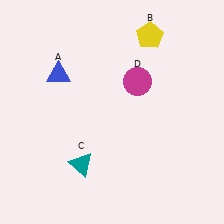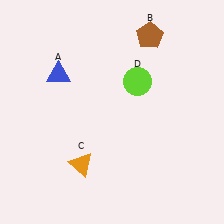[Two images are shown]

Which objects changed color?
B changed from yellow to brown. C changed from teal to orange. D changed from magenta to lime.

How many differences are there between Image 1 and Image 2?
There are 3 differences between the two images.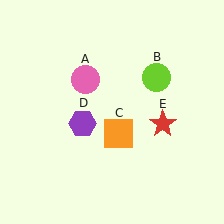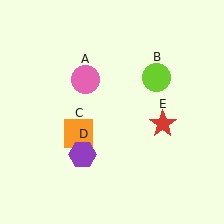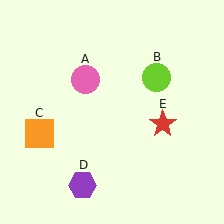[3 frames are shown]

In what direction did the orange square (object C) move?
The orange square (object C) moved left.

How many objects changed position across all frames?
2 objects changed position: orange square (object C), purple hexagon (object D).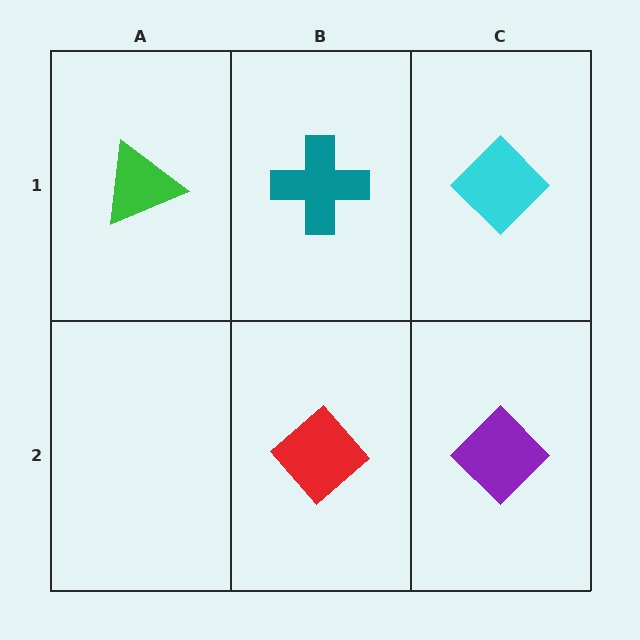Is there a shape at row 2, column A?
No, that cell is empty.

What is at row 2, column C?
A purple diamond.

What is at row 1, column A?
A green triangle.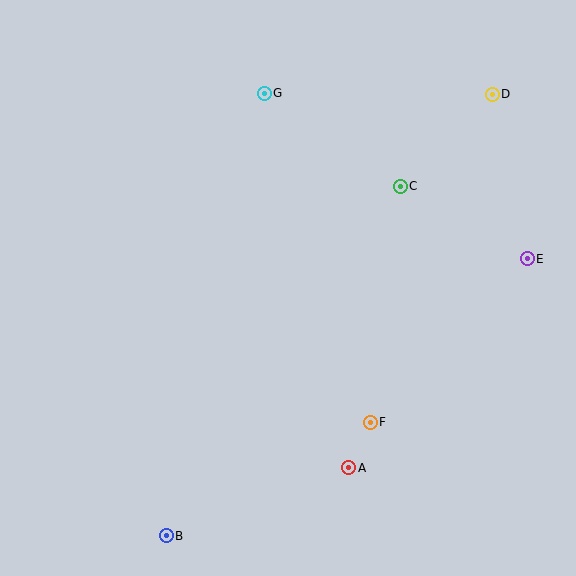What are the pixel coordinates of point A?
Point A is at (349, 468).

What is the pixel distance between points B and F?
The distance between B and F is 233 pixels.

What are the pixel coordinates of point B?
Point B is at (166, 536).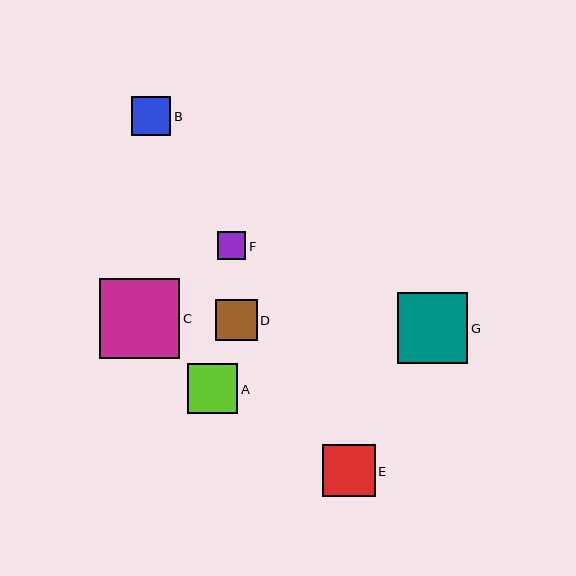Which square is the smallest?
Square F is the smallest with a size of approximately 28 pixels.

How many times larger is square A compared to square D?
Square A is approximately 1.2 times the size of square D.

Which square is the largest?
Square C is the largest with a size of approximately 80 pixels.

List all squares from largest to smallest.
From largest to smallest: C, G, E, A, D, B, F.